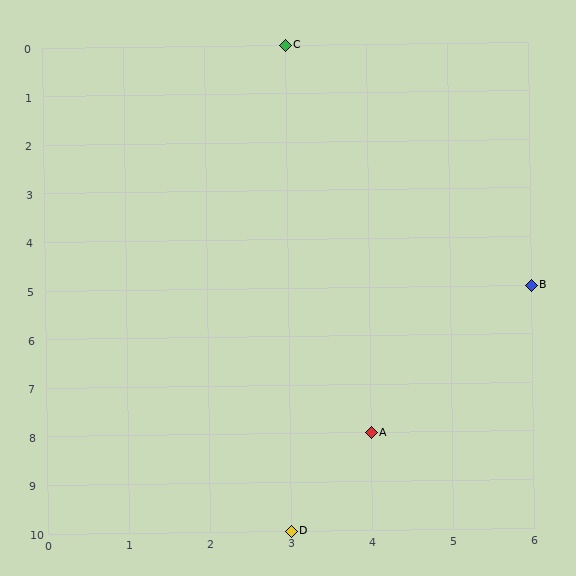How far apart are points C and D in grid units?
Points C and D are 10 rows apart.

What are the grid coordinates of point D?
Point D is at grid coordinates (3, 10).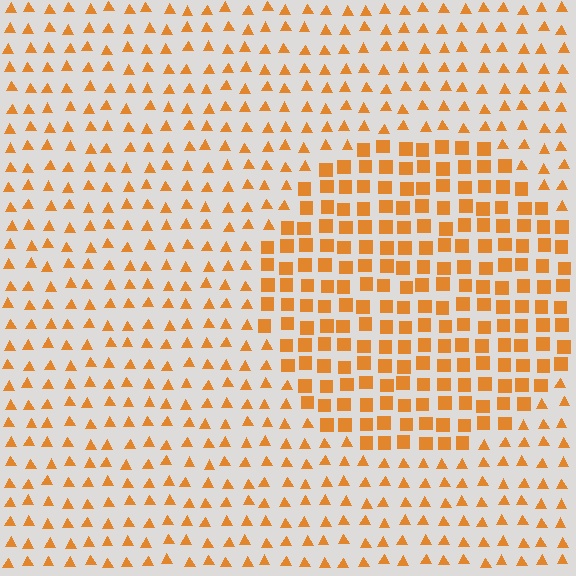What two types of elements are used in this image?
The image uses squares inside the circle region and triangles outside it.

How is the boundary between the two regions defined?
The boundary is defined by a change in element shape: squares inside vs. triangles outside. All elements share the same color and spacing.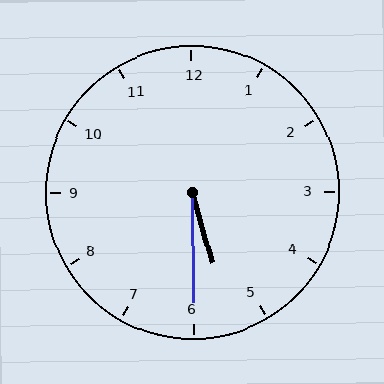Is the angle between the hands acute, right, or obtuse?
It is acute.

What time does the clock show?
5:30.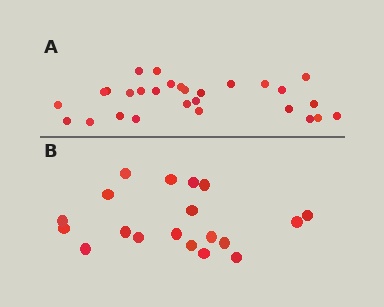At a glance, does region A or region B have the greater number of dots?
Region A (the top region) has more dots.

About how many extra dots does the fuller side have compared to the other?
Region A has roughly 8 or so more dots than region B.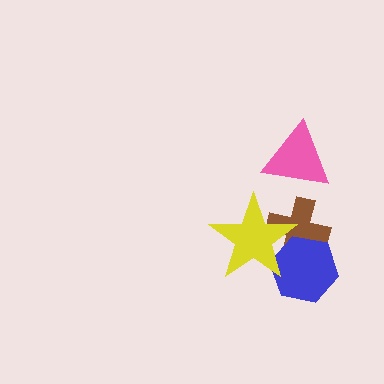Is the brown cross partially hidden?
Yes, it is partially covered by another shape.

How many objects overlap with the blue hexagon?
2 objects overlap with the blue hexagon.